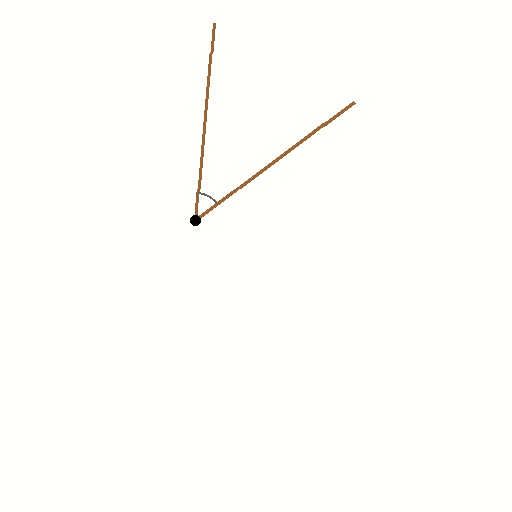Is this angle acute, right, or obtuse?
It is acute.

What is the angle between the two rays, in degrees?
Approximately 48 degrees.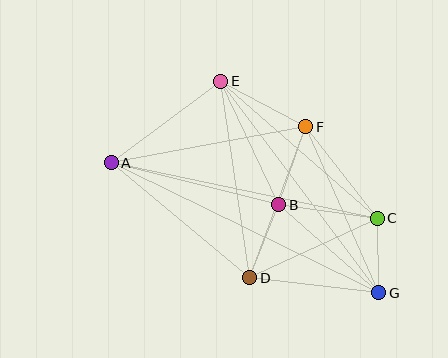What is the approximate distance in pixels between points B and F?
The distance between B and F is approximately 83 pixels.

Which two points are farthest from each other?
Points A and G are farthest from each other.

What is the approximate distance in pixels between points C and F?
The distance between C and F is approximately 116 pixels.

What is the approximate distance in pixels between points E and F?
The distance between E and F is approximately 97 pixels.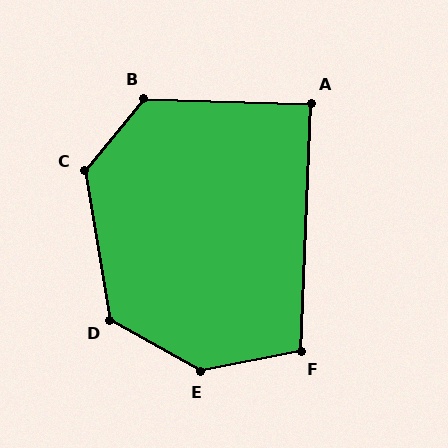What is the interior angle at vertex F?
Approximately 103 degrees (obtuse).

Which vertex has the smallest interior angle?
A, at approximately 89 degrees.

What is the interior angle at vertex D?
Approximately 129 degrees (obtuse).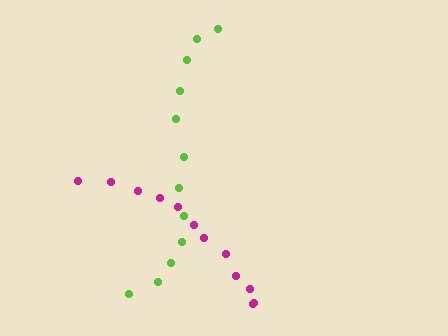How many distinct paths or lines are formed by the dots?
There are 2 distinct paths.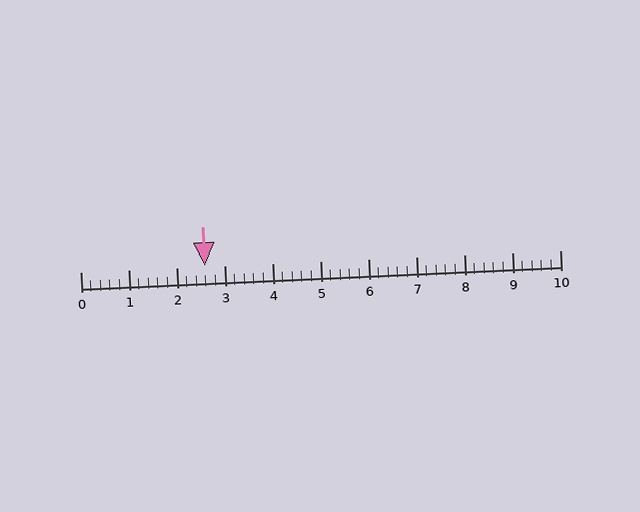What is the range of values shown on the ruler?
The ruler shows values from 0 to 10.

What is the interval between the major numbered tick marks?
The major tick marks are spaced 1 units apart.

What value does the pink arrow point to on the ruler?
The pink arrow points to approximately 2.6.